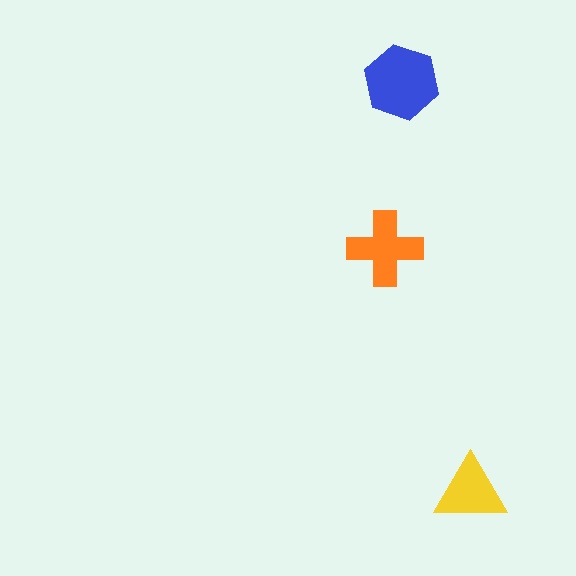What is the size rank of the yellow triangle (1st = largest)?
3rd.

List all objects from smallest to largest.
The yellow triangle, the orange cross, the blue hexagon.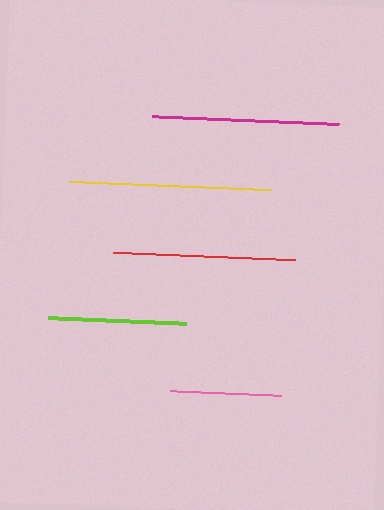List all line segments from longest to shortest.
From longest to shortest: yellow, magenta, red, lime, pink.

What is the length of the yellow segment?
The yellow segment is approximately 202 pixels long.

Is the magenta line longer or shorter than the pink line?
The magenta line is longer than the pink line.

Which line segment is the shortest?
The pink line is the shortest at approximately 112 pixels.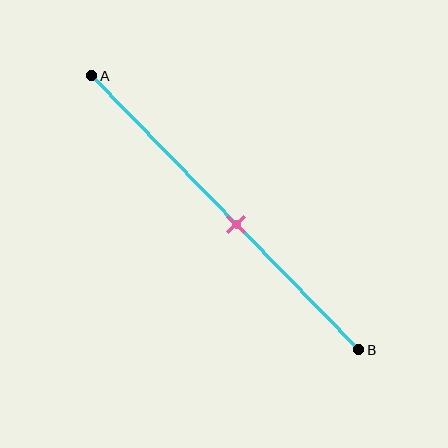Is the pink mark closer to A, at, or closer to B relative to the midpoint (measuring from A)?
The pink mark is closer to point B than the midpoint of segment AB.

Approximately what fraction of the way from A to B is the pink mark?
The pink mark is approximately 55% of the way from A to B.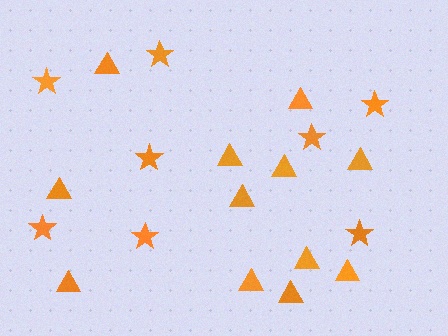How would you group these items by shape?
There are 2 groups: one group of triangles (12) and one group of stars (8).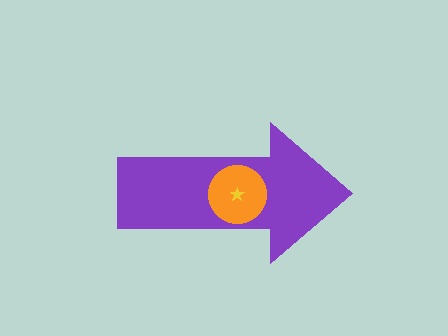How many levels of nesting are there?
3.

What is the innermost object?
The yellow star.